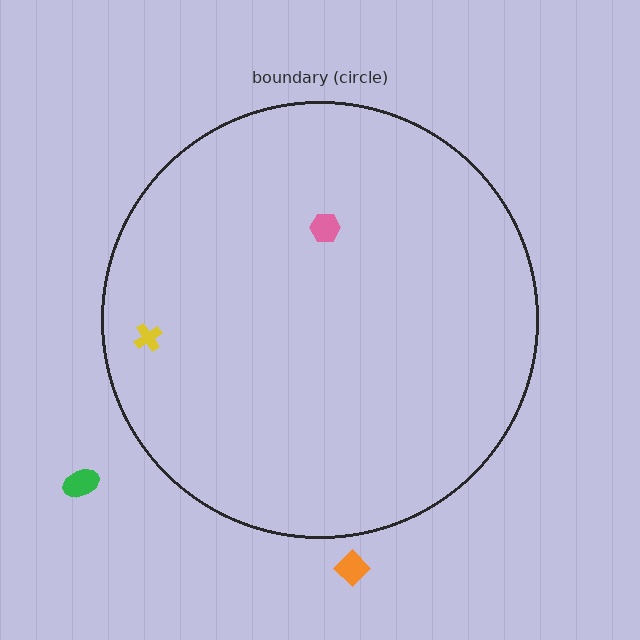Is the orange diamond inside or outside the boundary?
Outside.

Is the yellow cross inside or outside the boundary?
Inside.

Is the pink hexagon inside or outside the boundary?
Inside.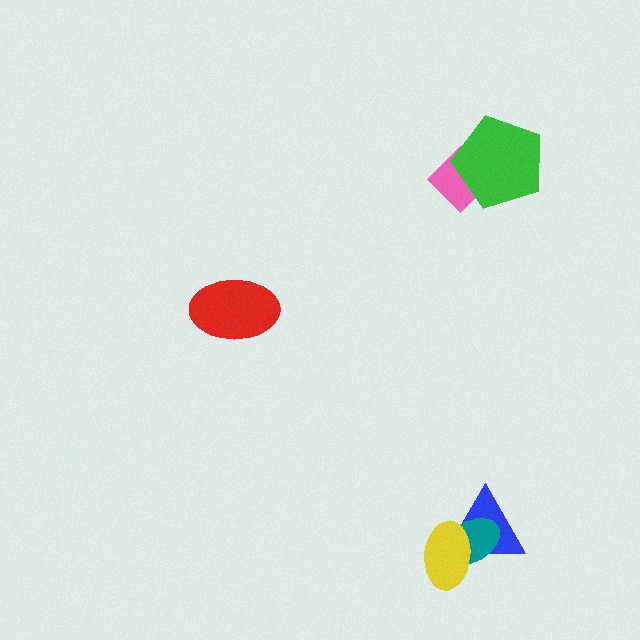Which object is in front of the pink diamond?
The green pentagon is in front of the pink diamond.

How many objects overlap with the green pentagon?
1 object overlaps with the green pentagon.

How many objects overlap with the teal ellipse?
2 objects overlap with the teal ellipse.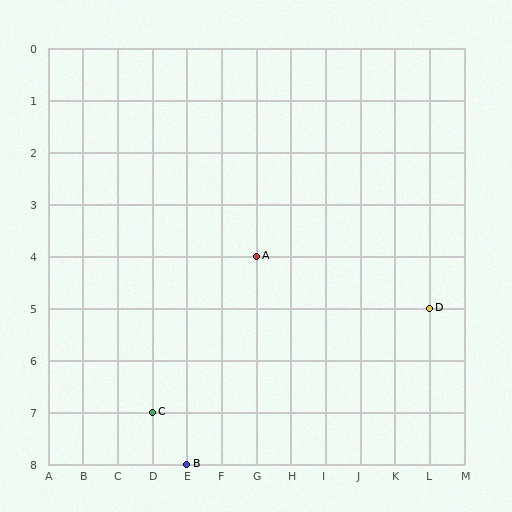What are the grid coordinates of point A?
Point A is at grid coordinates (G, 4).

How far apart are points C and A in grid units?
Points C and A are 3 columns and 3 rows apart (about 4.2 grid units diagonally).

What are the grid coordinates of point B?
Point B is at grid coordinates (E, 8).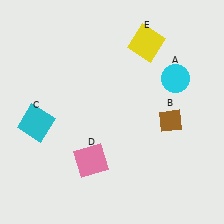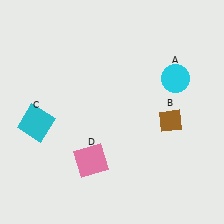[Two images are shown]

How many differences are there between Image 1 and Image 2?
There is 1 difference between the two images.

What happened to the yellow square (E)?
The yellow square (E) was removed in Image 2. It was in the top-right area of Image 1.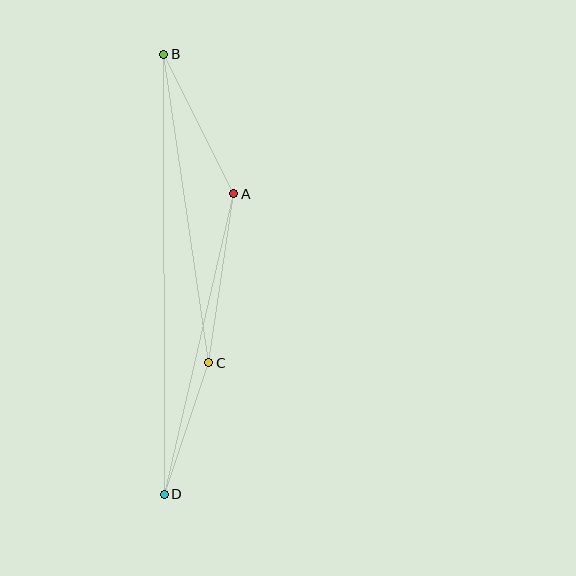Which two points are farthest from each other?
Points B and D are farthest from each other.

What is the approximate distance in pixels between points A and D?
The distance between A and D is approximately 309 pixels.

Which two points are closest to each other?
Points C and D are closest to each other.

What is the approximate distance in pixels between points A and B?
The distance between A and B is approximately 156 pixels.